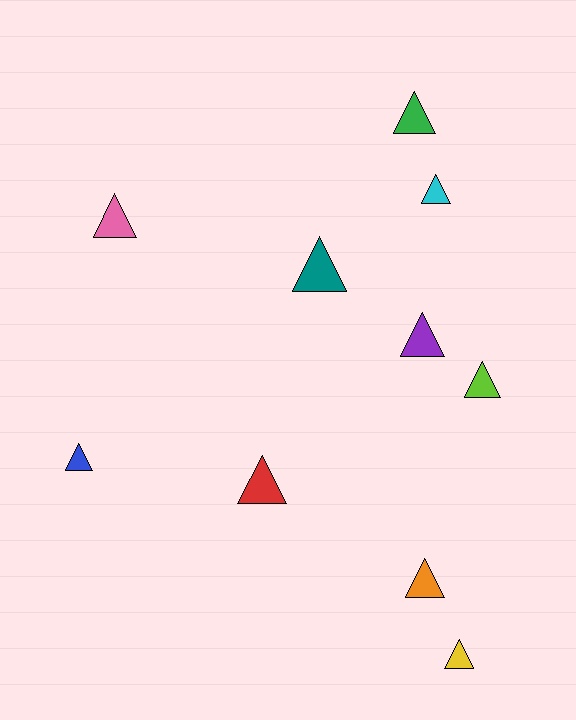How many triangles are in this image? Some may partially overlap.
There are 10 triangles.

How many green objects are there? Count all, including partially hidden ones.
There is 1 green object.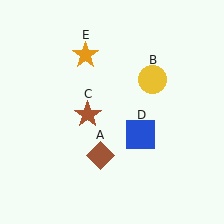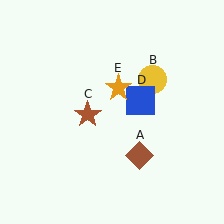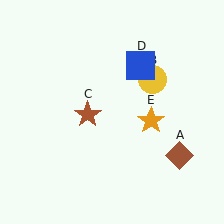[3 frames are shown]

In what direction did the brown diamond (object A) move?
The brown diamond (object A) moved right.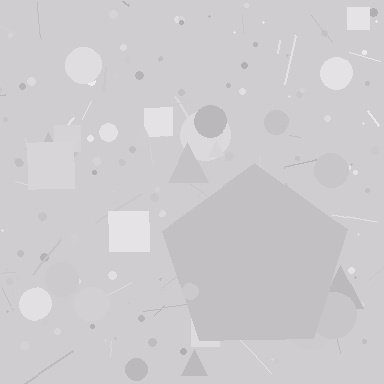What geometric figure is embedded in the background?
A pentagon is embedded in the background.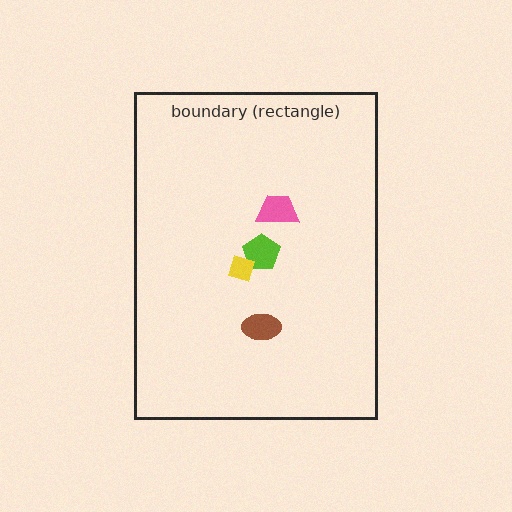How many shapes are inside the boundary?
4 inside, 0 outside.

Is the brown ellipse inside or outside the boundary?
Inside.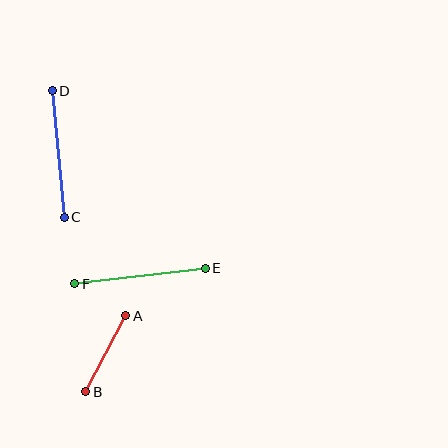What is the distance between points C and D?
The distance is approximately 127 pixels.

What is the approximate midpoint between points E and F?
The midpoint is at approximately (140, 276) pixels.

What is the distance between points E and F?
The distance is approximately 131 pixels.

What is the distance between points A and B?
The distance is approximately 86 pixels.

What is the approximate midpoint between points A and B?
The midpoint is at approximately (106, 354) pixels.